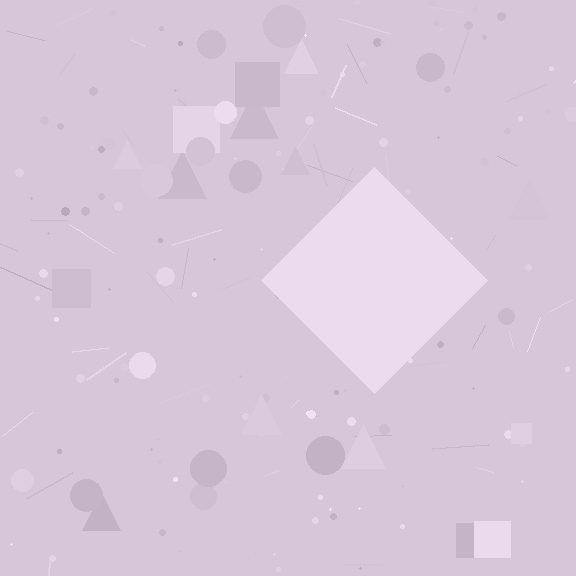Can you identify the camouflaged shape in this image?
The camouflaged shape is a diamond.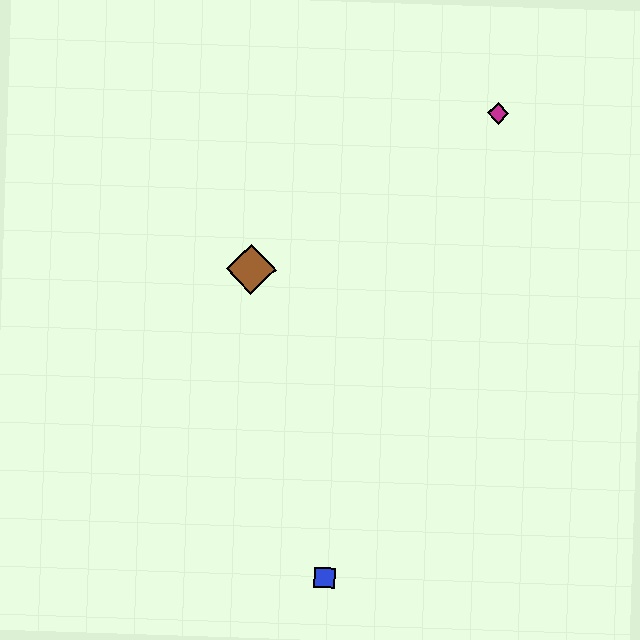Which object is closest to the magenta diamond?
The brown diamond is closest to the magenta diamond.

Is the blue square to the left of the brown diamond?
No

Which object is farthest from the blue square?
The magenta diamond is farthest from the blue square.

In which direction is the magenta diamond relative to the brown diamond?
The magenta diamond is to the right of the brown diamond.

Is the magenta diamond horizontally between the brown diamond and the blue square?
No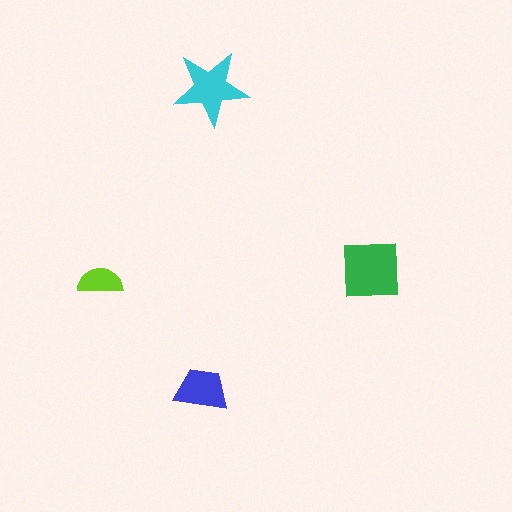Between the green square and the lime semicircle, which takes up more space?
The green square.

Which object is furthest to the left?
The lime semicircle is leftmost.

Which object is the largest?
The green square.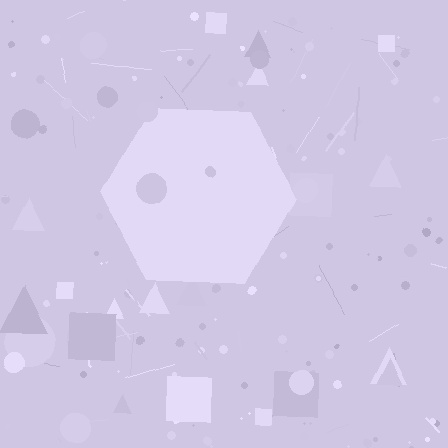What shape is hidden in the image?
A hexagon is hidden in the image.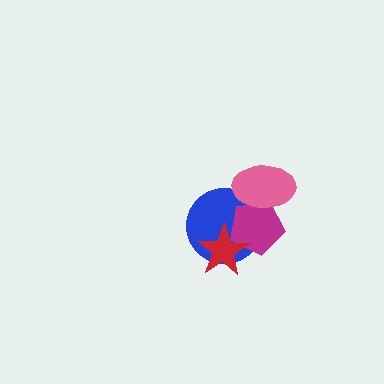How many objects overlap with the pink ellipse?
2 objects overlap with the pink ellipse.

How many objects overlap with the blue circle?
3 objects overlap with the blue circle.